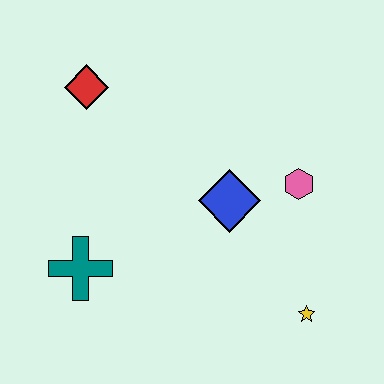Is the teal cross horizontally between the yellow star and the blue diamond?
No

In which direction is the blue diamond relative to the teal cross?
The blue diamond is to the right of the teal cross.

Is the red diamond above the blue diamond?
Yes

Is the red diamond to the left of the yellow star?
Yes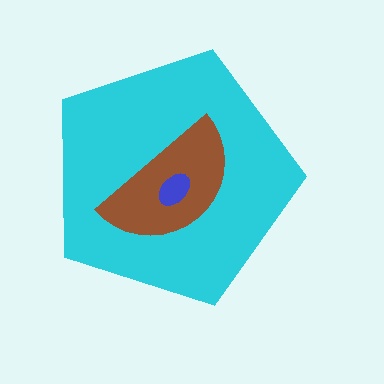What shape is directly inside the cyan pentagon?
The brown semicircle.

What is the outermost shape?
The cyan pentagon.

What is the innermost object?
The blue ellipse.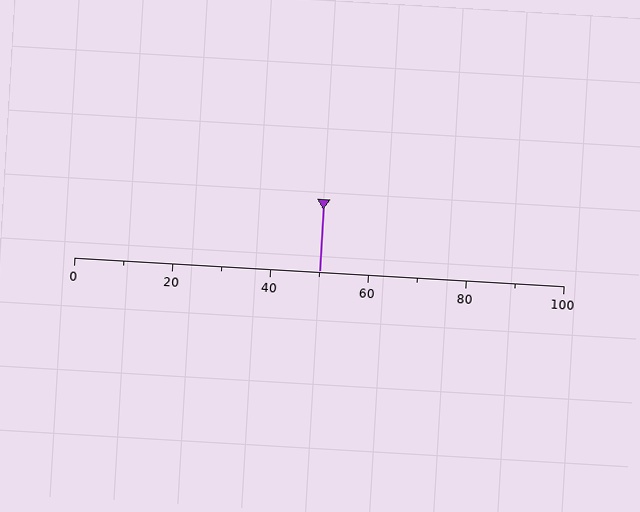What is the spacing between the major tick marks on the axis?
The major ticks are spaced 20 apart.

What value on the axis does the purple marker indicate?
The marker indicates approximately 50.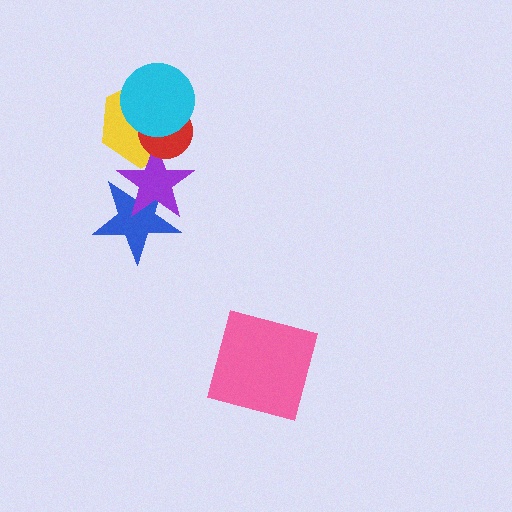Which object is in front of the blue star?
The purple star is in front of the blue star.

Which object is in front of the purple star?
The red circle is in front of the purple star.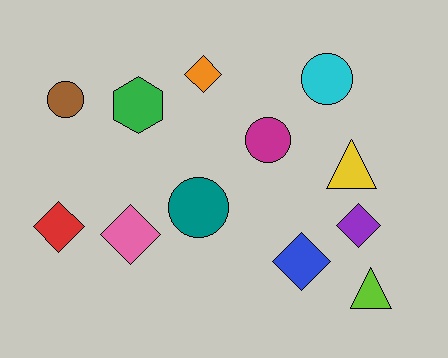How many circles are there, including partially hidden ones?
There are 4 circles.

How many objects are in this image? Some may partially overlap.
There are 12 objects.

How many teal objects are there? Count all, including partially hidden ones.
There is 1 teal object.